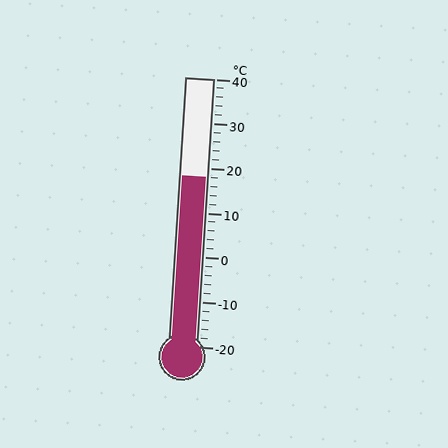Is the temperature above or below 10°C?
The temperature is above 10°C.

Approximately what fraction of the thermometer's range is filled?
The thermometer is filled to approximately 65% of its range.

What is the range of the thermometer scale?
The thermometer scale ranges from -20°C to 40°C.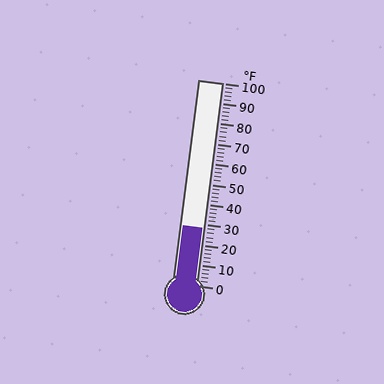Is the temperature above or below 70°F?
The temperature is below 70°F.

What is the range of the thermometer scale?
The thermometer scale ranges from 0°F to 100°F.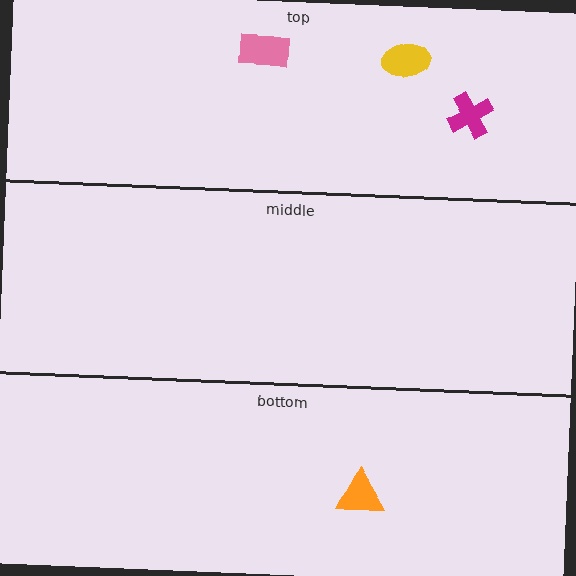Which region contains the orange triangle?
The bottom region.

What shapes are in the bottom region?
The orange triangle.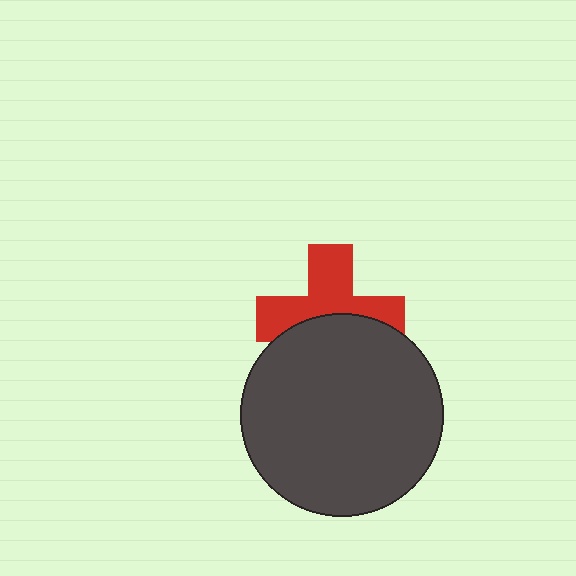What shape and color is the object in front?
The object in front is a dark gray circle.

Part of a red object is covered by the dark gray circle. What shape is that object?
It is a cross.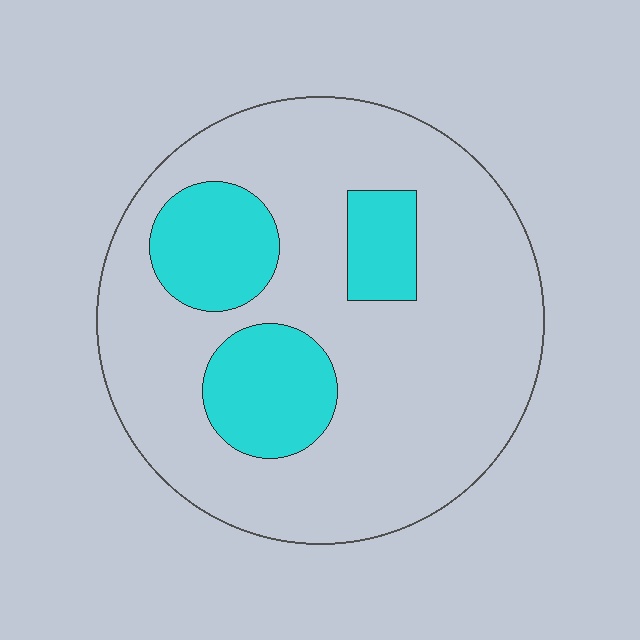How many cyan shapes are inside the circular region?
3.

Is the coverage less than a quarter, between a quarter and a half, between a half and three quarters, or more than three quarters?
Less than a quarter.